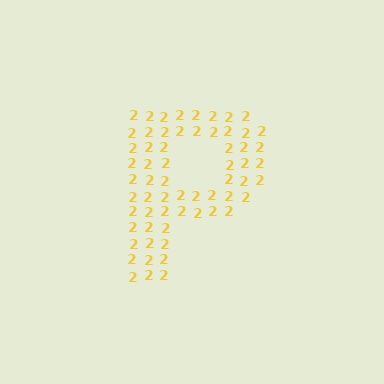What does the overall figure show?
The overall figure shows the letter P.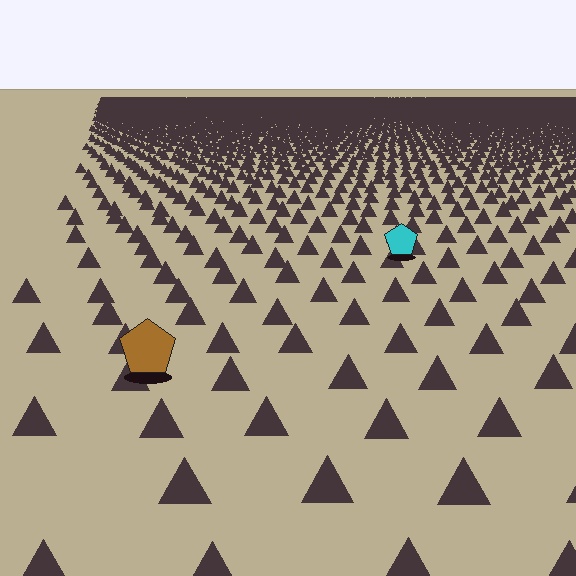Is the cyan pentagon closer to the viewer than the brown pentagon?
No. The brown pentagon is closer — you can tell from the texture gradient: the ground texture is coarser near it.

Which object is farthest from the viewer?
The cyan pentagon is farthest from the viewer. It appears smaller and the ground texture around it is denser.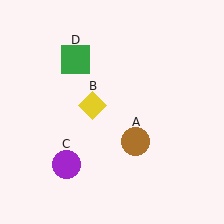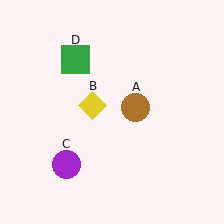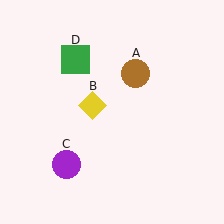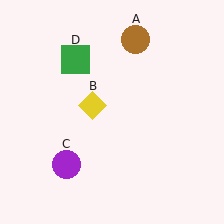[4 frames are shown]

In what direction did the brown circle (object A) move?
The brown circle (object A) moved up.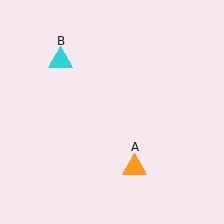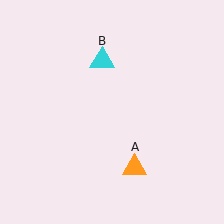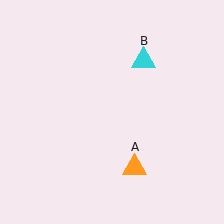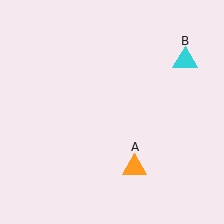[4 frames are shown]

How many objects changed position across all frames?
1 object changed position: cyan triangle (object B).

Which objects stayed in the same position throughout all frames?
Orange triangle (object A) remained stationary.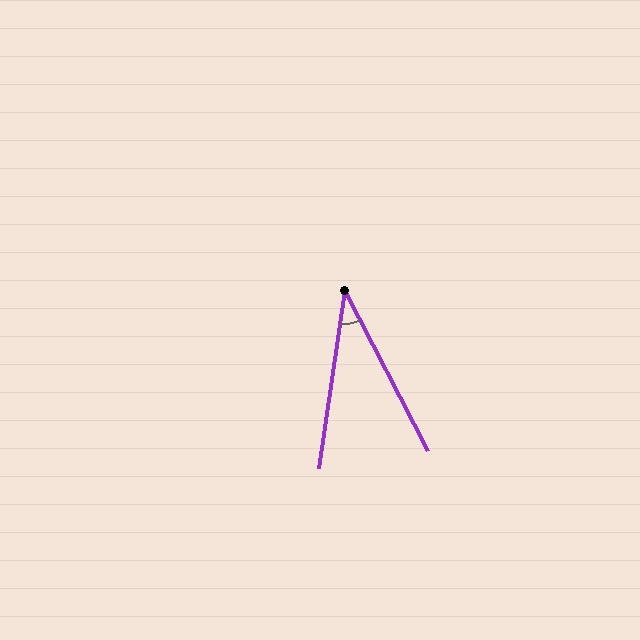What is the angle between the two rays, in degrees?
Approximately 36 degrees.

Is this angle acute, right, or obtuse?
It is acute.